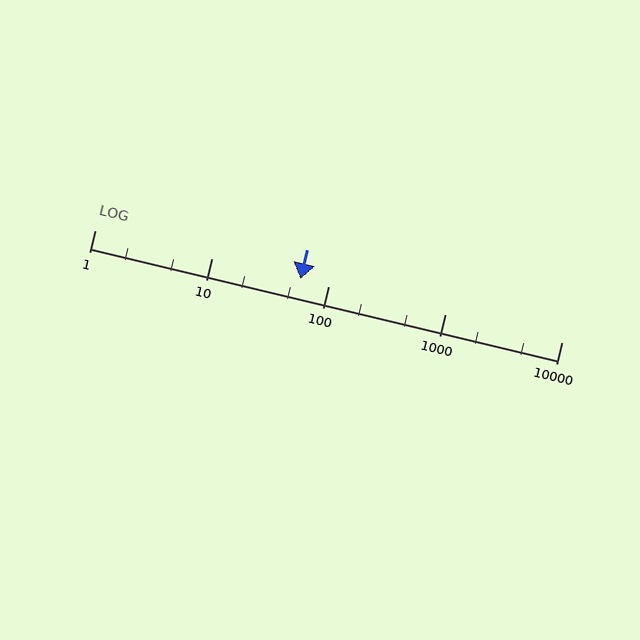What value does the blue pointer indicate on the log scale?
The pointer indicates approximately 58.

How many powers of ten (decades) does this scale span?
The scale spans 4 decades, from 1 to 10000.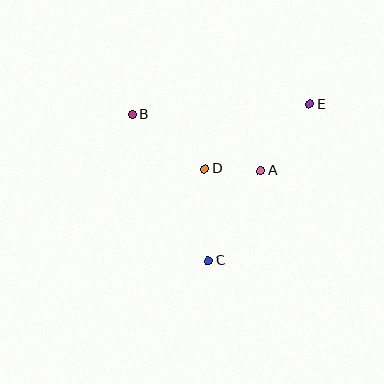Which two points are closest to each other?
Points A and D are closest to each other.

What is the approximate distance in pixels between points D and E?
The distance between D and E is approximately 123 pixels.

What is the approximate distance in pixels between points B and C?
The distance between B and C is approximately 165 pixels.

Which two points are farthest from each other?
Points C and E are farthest from each other.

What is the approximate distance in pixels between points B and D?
The distance between B and D is approximately 91 pixels.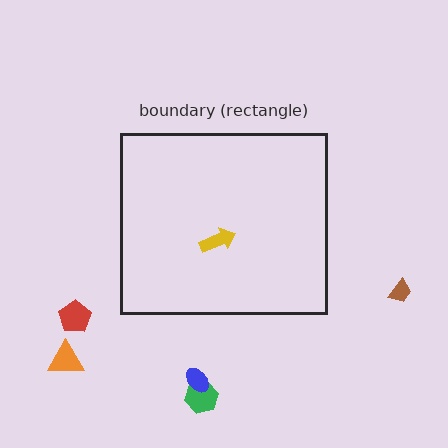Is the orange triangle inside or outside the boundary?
Outside.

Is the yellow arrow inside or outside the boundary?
Inside.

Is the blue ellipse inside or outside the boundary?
Outside.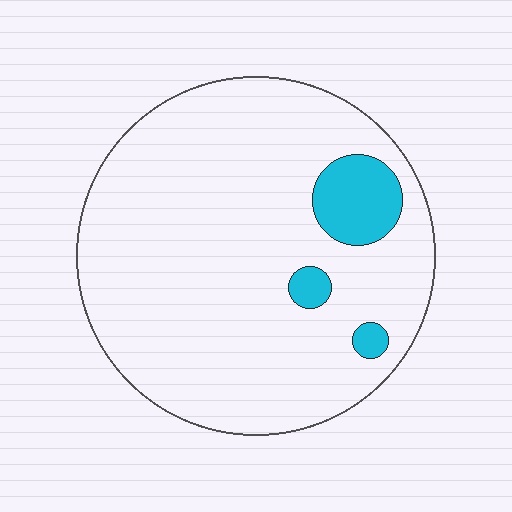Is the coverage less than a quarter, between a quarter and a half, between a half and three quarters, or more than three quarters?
Less than a quarter.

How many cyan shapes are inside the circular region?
3.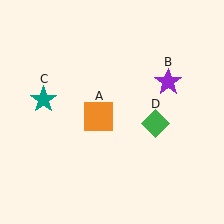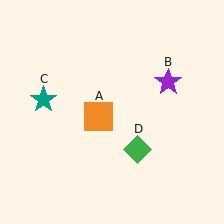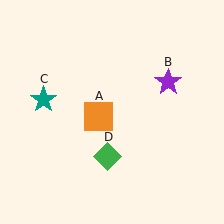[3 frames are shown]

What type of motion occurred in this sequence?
The green diamond (object D) rotated clockwise around the center of the scene.